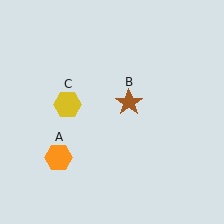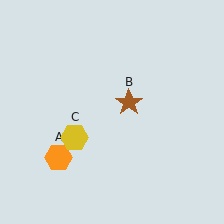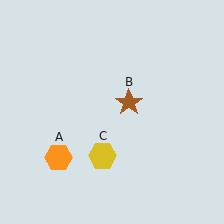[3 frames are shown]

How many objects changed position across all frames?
1 object changed position: yellow hexagon (object C).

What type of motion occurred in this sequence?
The yellow hexagon (object C) rotated counterclockwise around the center of the scene.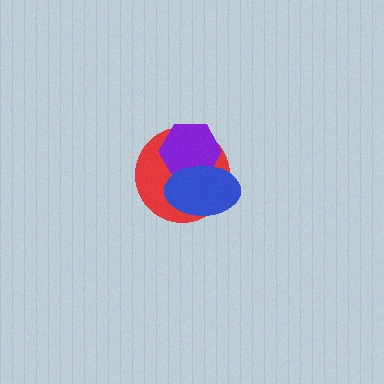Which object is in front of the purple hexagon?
The blue ellipse is in front of the purple hexagon.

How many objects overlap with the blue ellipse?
2 objects overlap with the blue ellipse.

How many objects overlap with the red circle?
2 objects overlap with the red circle.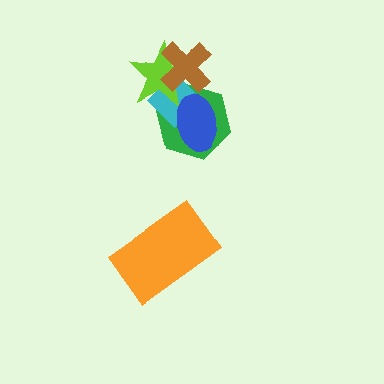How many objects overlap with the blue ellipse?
2 objects overlap with the blue ellipse.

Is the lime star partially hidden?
Yes, it is partially covered by another shape.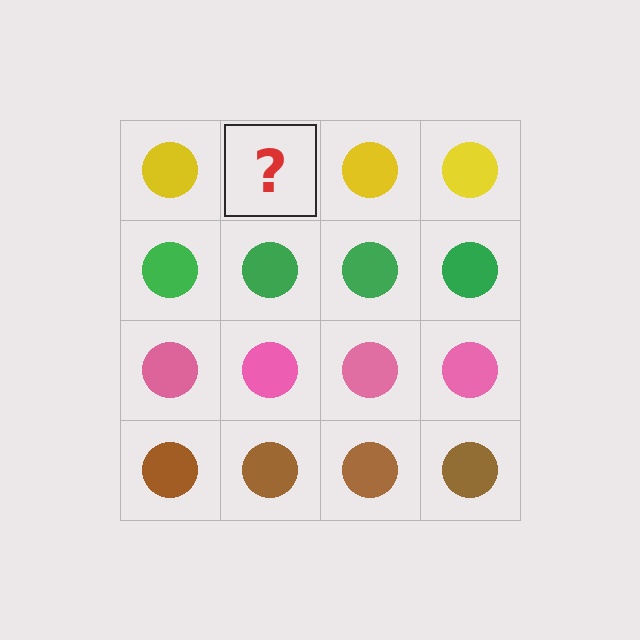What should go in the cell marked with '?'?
The missing cell should contain a yellow circle.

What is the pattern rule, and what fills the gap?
The rule is that each row has a consistent color. The gap should be filled with a yellow circle.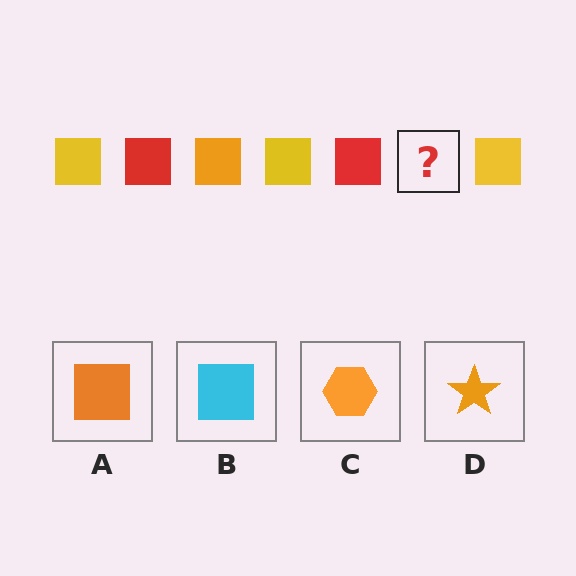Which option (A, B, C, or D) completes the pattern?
A.